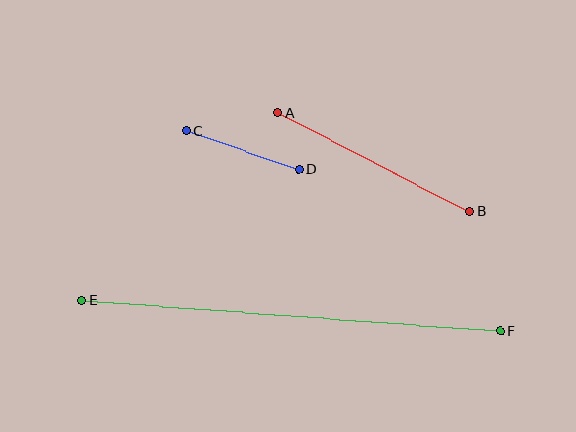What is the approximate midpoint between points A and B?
The midpoint is at approximately (374, 162) pixels.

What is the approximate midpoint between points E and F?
The midpoint is at approximately (291, 315) pixels.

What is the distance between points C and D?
The distance is approximately 119 pixels.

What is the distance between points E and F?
The distance is approximately 419 pixels.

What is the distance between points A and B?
The distance is approximately 216 pixels.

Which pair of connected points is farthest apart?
Points E and F are farthest apart.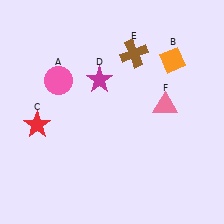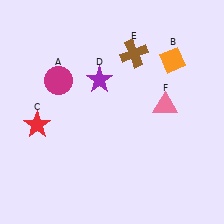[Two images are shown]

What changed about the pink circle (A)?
In Image 1, A is pink. In Image 2, it changed to magenta.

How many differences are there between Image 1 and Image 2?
There are 2 differences between the two images.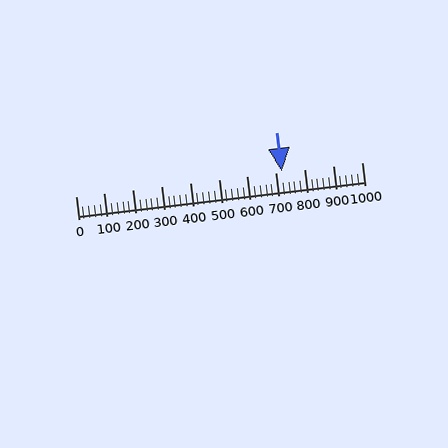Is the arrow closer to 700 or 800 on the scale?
The arrow is closer to 700.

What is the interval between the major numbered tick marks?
The major tick marks are spaced 100 units apart.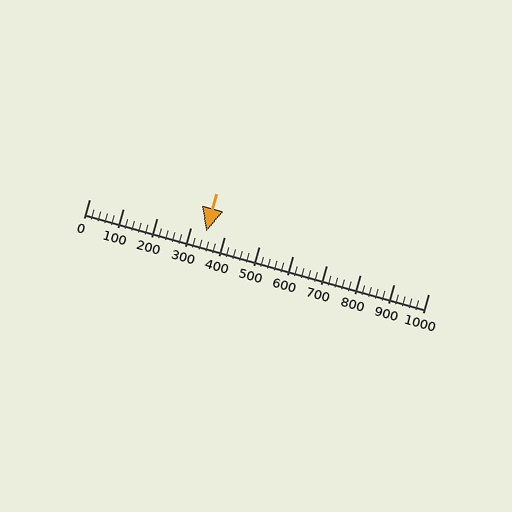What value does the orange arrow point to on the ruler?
The orange arrow points to approximately 345.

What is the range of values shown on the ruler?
The ruler shows values from 0 to 1000.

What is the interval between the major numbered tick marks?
The major tick marks are spaced 100 units apart.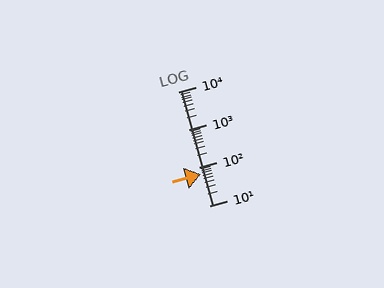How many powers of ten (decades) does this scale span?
The scale spans 3 decades, from 10 to 10000.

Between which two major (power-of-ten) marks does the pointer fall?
The pointer is between 10 and 100.